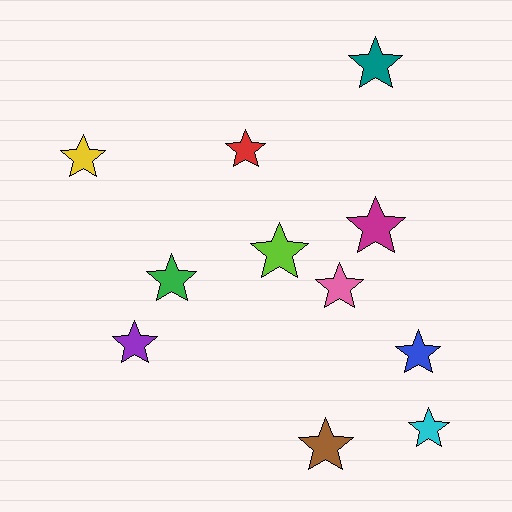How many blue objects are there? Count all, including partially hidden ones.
There is 1 blue object.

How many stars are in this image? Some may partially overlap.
There are 11 stars.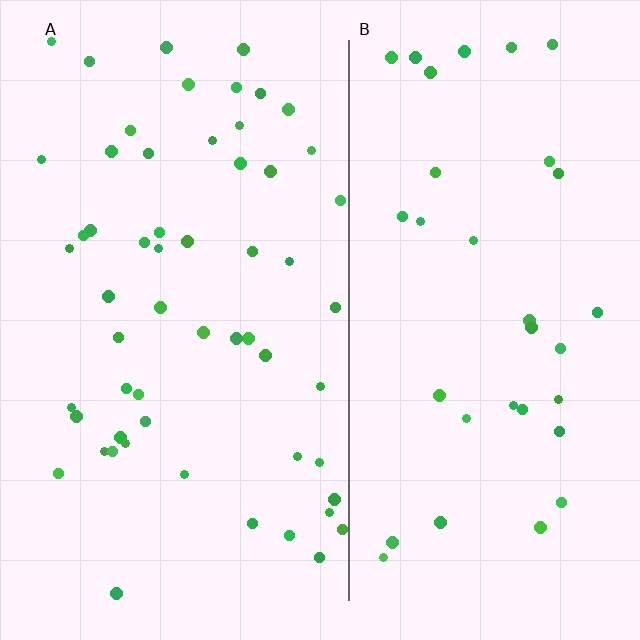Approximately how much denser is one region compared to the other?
Approximately 1.7× — region A over region B.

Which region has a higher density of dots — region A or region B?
A (the left).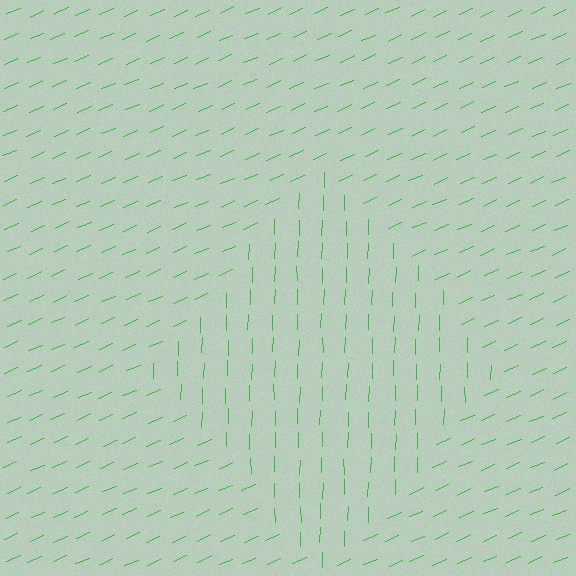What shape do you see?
I see a diamond.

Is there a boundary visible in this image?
Yes, there is a texture boundary formed by a change in line orientation.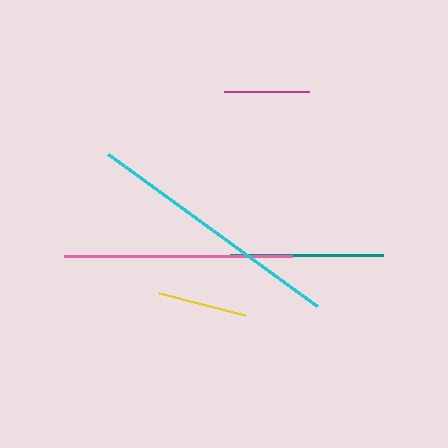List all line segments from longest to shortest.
From longest to shortest: cyan, pink, teal, yellow, magenta.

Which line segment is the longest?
The cyan line is the longest at approximately 259 pixels.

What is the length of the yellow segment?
The yellow segment is approximately 89 pixels long.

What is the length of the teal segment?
The teal segment is approximately 153 pixels long.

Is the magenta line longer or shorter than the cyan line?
The cyan line is longer than the magenta line.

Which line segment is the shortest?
The magenta line is the shortest at approximately 85 pixels.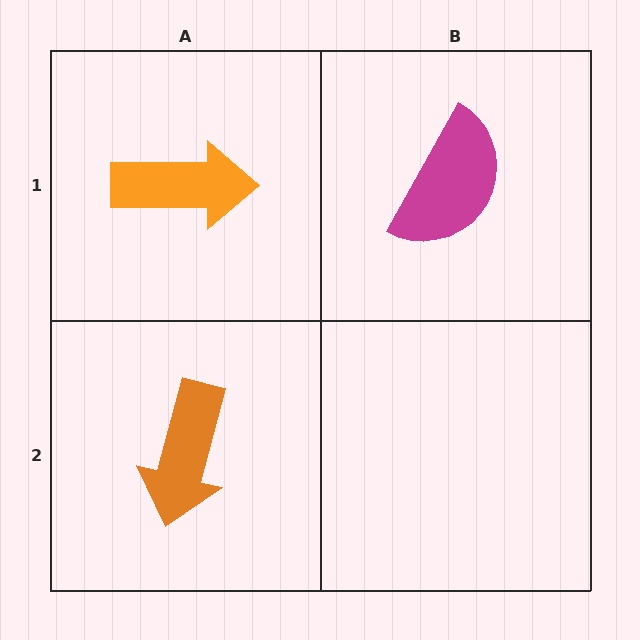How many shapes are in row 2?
1 shape.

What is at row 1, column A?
An orange arrow.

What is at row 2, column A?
An orange arrow.